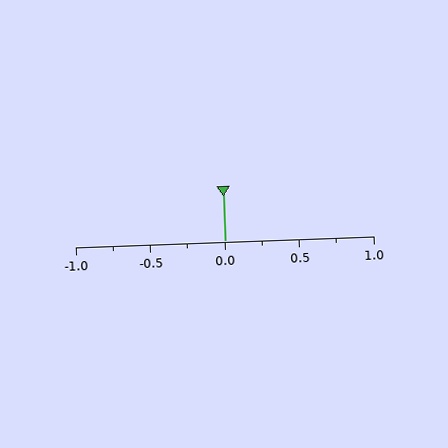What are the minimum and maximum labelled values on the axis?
The axis runs from -1.0 to 1.0.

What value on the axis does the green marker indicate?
The marker indicates approximately 0.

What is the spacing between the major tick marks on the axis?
The major ticks are spaced 0.5 apart.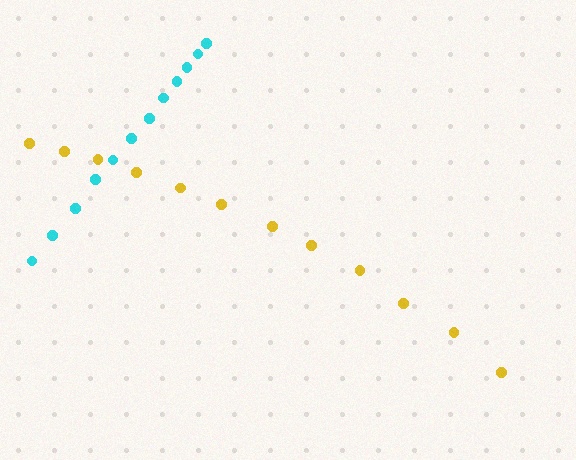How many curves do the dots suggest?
There are 2 distinct paths.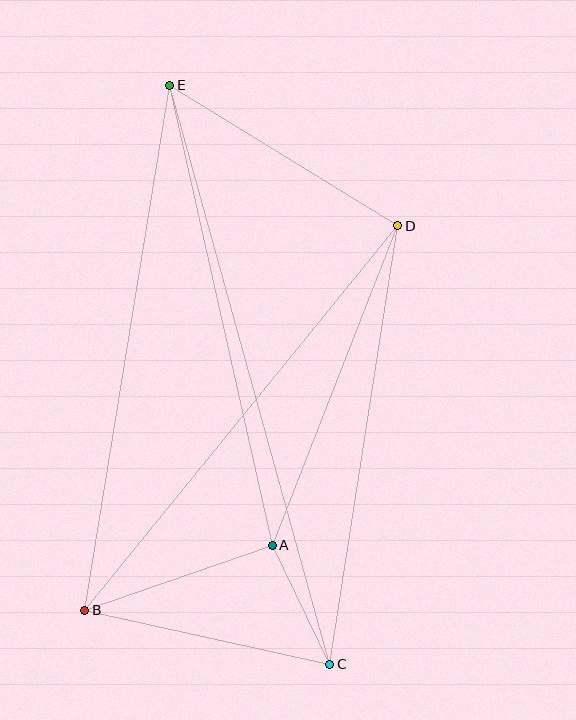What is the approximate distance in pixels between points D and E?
The distance between D and E is approximately 268 pixels.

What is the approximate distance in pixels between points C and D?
The distance between C and D is approximately 444 pixels.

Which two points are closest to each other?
Points A and C are closest to each other.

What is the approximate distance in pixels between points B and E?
The distance between B and E is approximately 532 pixels.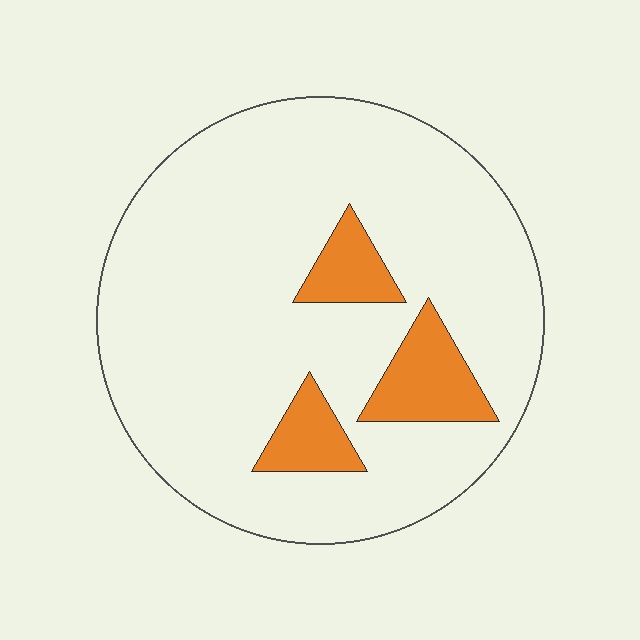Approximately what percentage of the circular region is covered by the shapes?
Approximately 15%.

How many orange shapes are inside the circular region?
3.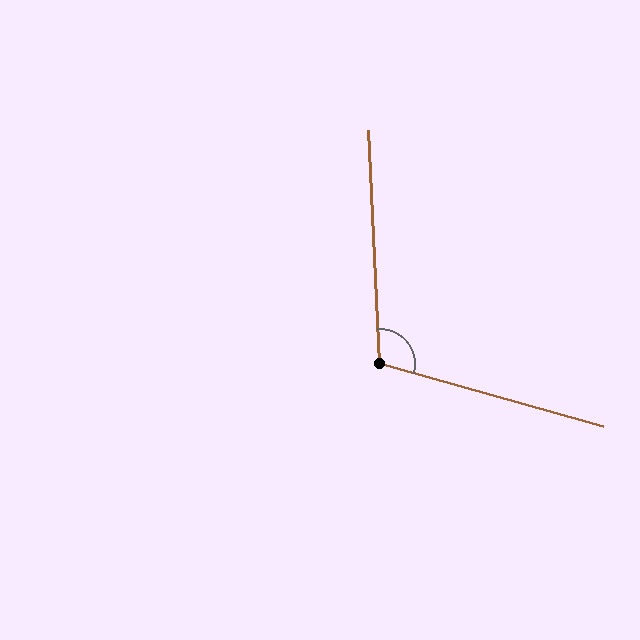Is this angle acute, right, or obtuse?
It is obtuse.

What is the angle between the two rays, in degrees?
Approximately 108 degrees.